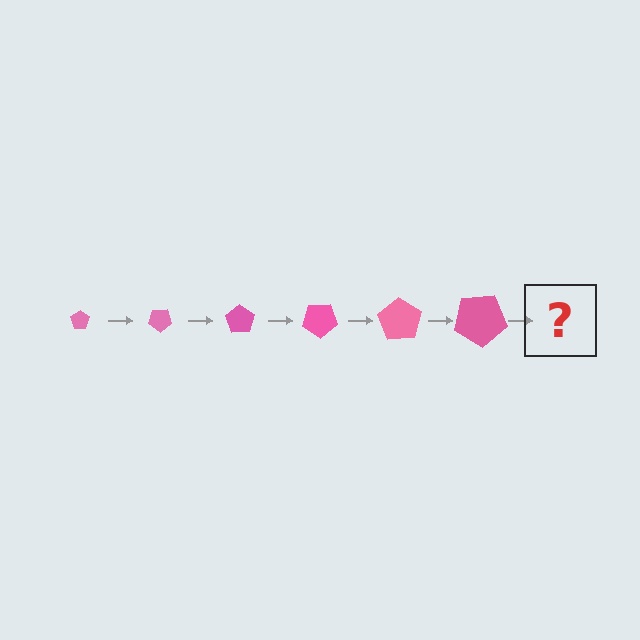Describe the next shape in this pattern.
It should be a pentagon, larger than the previous one and rotated 210 degrees from the start.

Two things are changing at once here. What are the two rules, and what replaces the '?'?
The two rules are that the pentagon grows larger each step and it rotates 35 degrees each step. The '?' should be a pentagon, larger than the previous one and rotated 210 degrees from the start.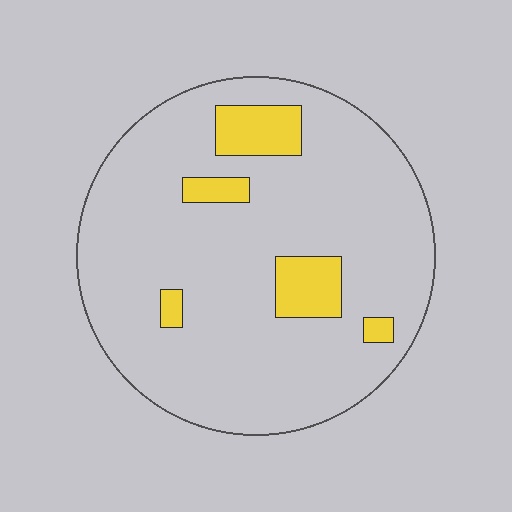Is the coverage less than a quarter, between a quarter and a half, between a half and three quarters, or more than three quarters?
Less than a quarter.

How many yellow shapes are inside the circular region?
5.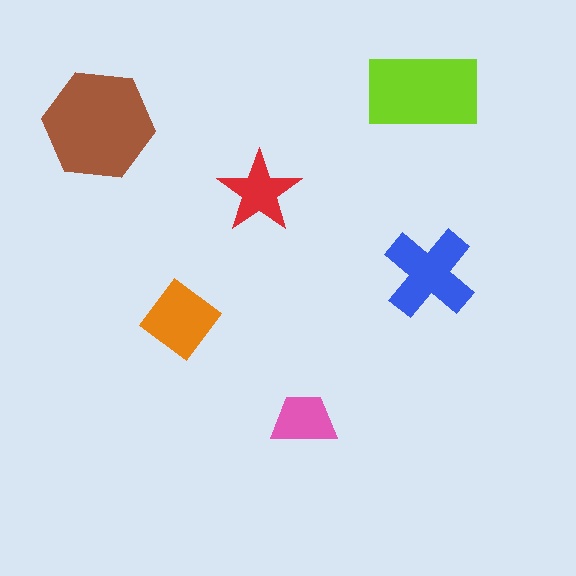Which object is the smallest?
The pink trapezoid.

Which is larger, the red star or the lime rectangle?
The lime rectangle.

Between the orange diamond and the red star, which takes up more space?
The orange diamond.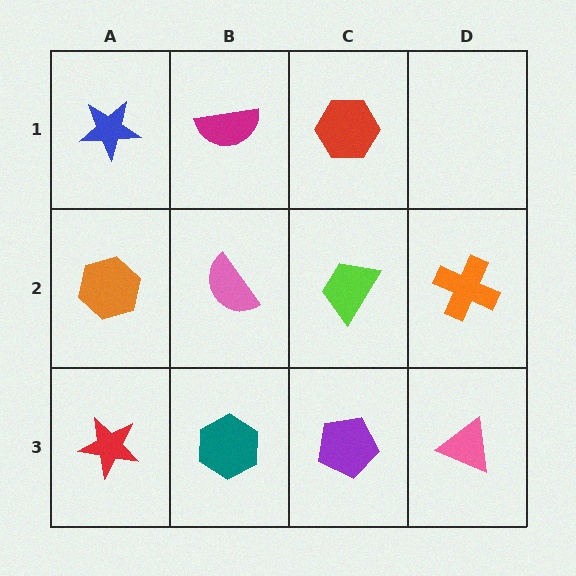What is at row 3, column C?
A purple pentagon.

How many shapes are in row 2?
4 shapes.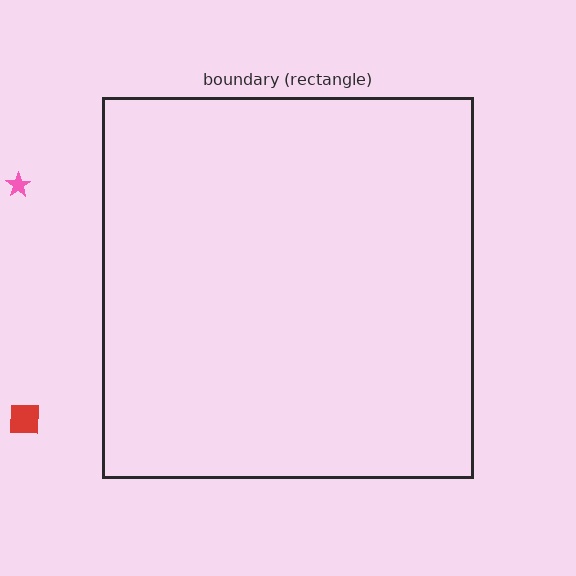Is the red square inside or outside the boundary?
Outside.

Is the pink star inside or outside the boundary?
Outside.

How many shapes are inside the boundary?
0 inside, 2 outside.